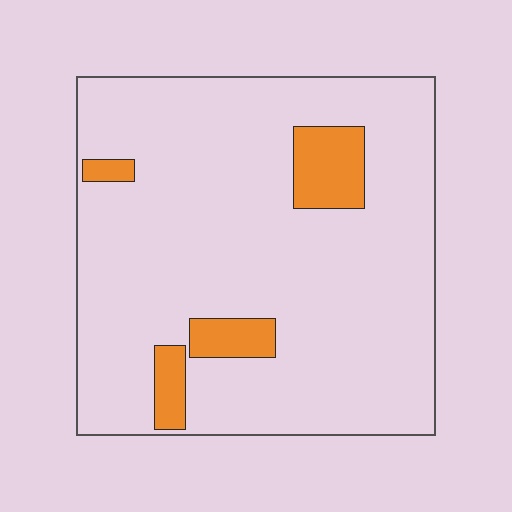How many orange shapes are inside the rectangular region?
4.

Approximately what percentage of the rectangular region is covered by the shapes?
Approximately 10%.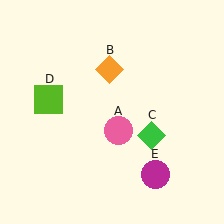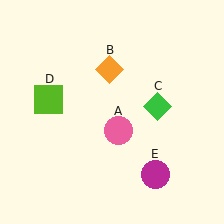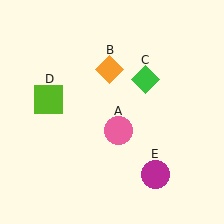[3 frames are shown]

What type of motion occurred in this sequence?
The green diamond (object C) rotated counterclockwise around the center of the scene.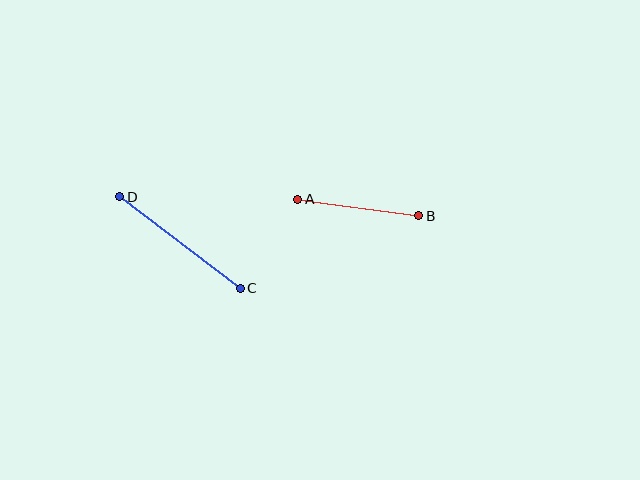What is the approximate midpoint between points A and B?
The midpoint is at approximately (358, 208) pixels.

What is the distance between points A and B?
The distance is approximately 122 pixels.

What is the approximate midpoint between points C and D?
The midpoint is at approximately (180, 242) pixels.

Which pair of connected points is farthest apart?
Points C and D are farthest apart.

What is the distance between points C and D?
The distance is approximately 151 pixels.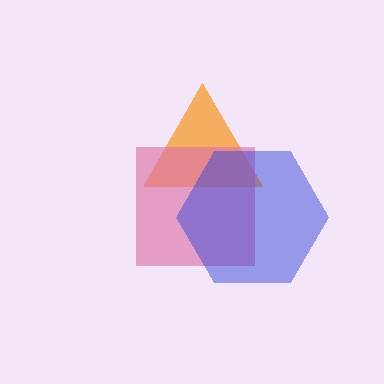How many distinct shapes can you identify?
There are 3 distinct shapes: an orange triangle, a pink square, a blue hexagon.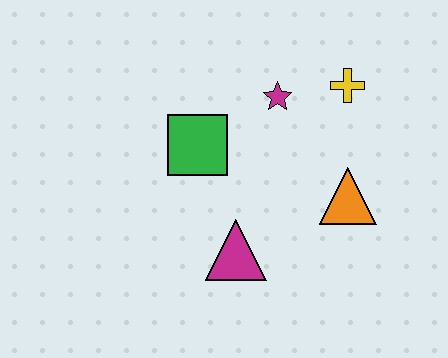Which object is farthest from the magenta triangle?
The yellow cross is farthest from the magenta triangle.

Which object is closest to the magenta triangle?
The green square is closest to the magenta triangle.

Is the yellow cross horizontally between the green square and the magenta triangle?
No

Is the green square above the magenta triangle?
Yes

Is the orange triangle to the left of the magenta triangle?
No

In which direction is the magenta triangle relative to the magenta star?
The magenta triangle is below the magenta star.